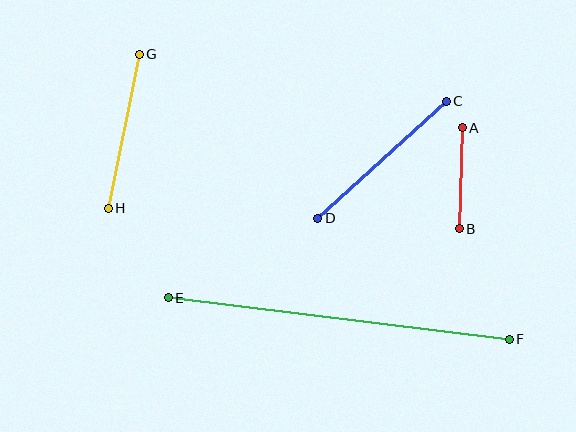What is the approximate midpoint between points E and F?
The midpoint is at approximately (339, 318) pixels.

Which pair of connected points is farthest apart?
Points E and F are farthest apart.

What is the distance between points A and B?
The distance is approximately 101 pixels.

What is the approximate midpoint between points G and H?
The midpoint is at approximately (124, 131) pixels.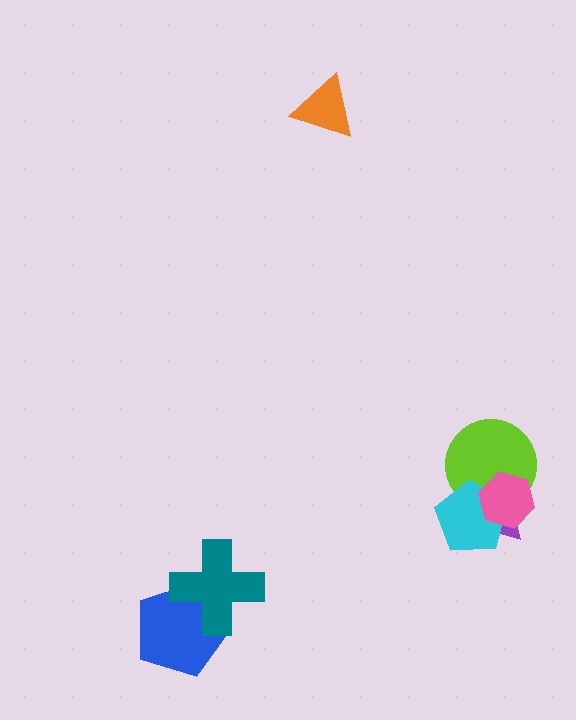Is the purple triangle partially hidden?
Yes, it is partially covered by another shape.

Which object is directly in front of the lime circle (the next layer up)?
The cyan pentagon is directly in front of the lime circle.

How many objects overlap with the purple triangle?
3 objects overlap with the purple triangle.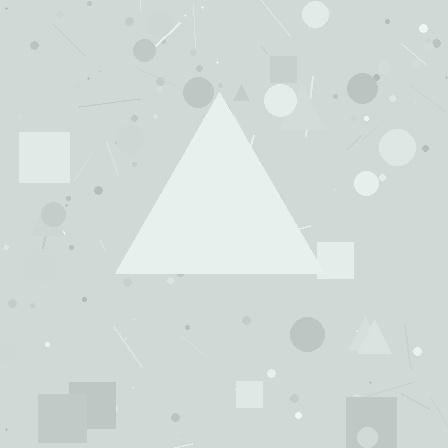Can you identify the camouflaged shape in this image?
The camouflaged shape is a triangle.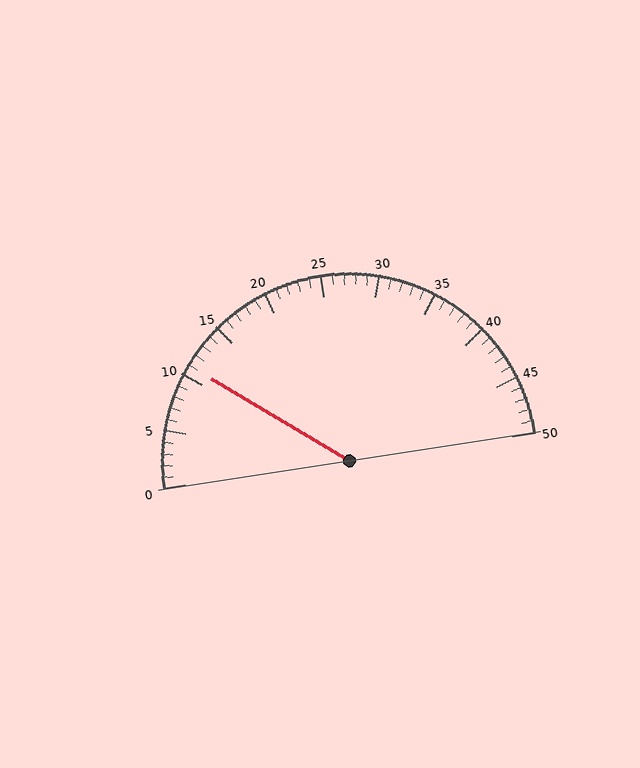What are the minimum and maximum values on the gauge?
The gauge ranges from 0 to 50.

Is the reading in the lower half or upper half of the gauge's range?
The reading is in the lower half of the range (0 to 50).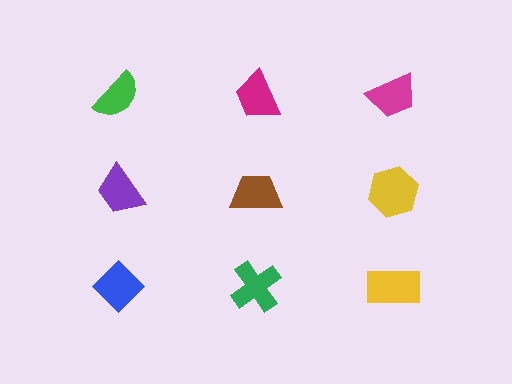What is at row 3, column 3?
A yellow rectangle.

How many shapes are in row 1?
3 shapes.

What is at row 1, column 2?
A magenta trapezoid.